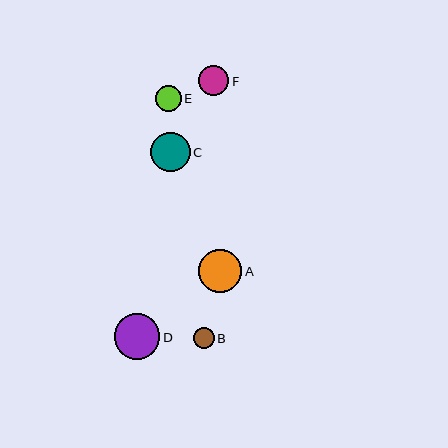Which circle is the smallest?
Circle B is the smallest with a size of approximately 21 pixels.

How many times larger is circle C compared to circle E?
Circle C is approximately 1.5 times the size of circle E.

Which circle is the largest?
Circle D is the largest with a size of approximately 46 pixels.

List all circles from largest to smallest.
From largest to smallest: D, A, C, F, E, B.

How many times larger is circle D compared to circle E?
Circle D is approximately 1.8 times the size of circle E.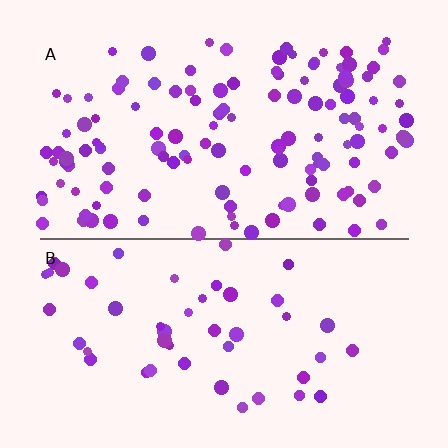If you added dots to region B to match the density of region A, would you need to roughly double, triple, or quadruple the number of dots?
Approximately triple.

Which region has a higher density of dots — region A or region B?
A (the top).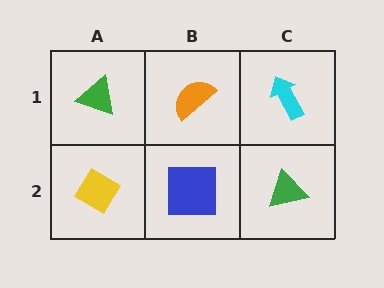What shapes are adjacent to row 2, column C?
A cyan arrow (row 1, column C), a blue square (row 2, column B).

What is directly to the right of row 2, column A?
A blue square.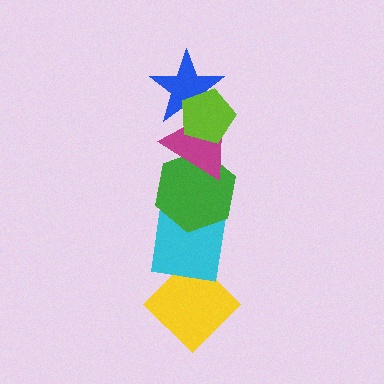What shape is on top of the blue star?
The lime pentagon is on top of the blue star.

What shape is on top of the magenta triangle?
The blue star is on top of the magenta triangle.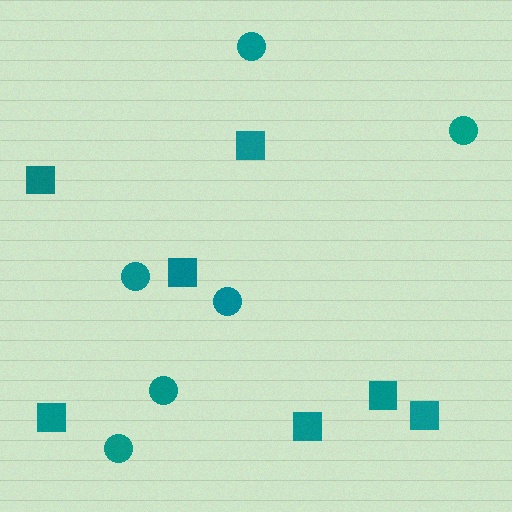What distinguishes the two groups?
There are 2 groups: one group of squares (7) and one group of circles (6).